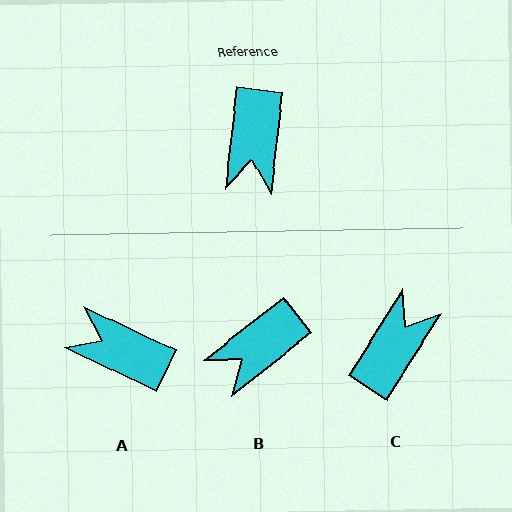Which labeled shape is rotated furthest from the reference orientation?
C, about 155 degrees away.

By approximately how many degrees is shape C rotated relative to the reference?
Approximately 155 degrees counter-clockwise.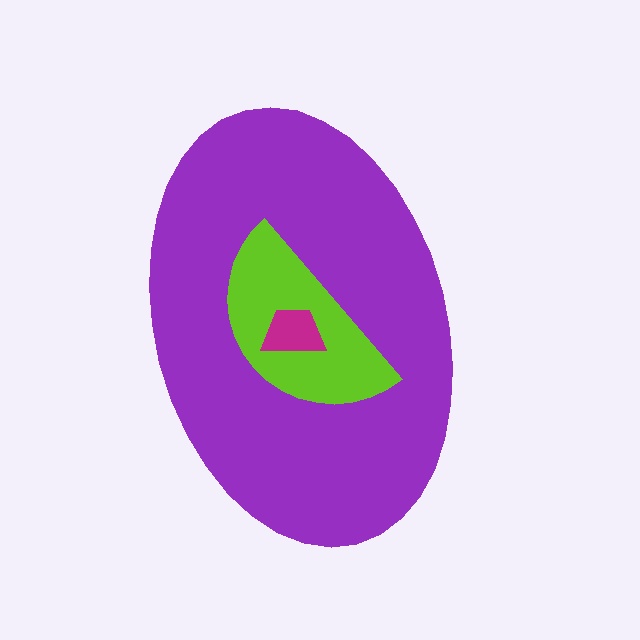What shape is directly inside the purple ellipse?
The lime semicircle.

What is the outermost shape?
The purple ellipse.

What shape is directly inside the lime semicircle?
The magenta trapezoid.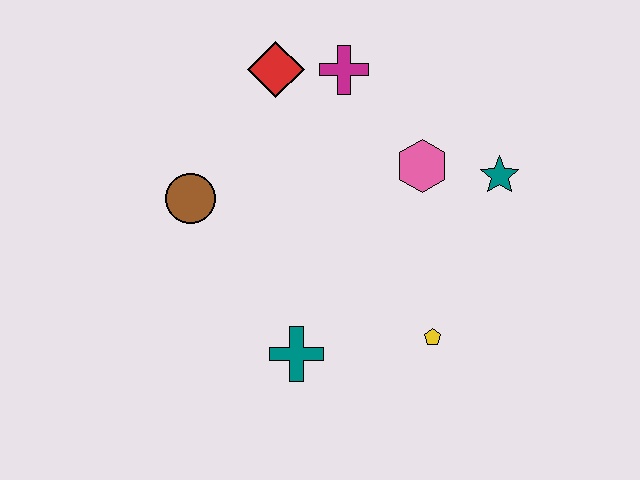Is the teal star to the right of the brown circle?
Yes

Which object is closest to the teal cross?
The yellow pentagon is closest to the teal cross.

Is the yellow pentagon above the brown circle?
No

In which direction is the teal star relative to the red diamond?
The teal star is to the right of the red diamond.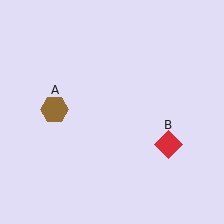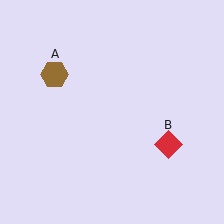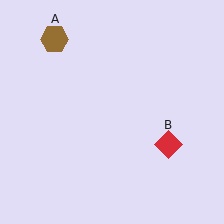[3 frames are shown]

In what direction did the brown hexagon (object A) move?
The brown hexagon (object A) moved up.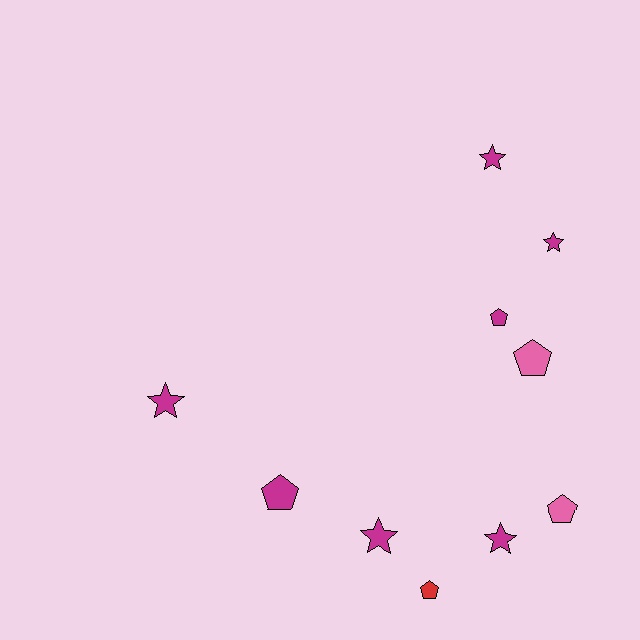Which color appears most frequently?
Magenta, with 7 objects.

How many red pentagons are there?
There is 1 red pentagon.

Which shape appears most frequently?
Star, with 5 objects.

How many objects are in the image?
There are 10 objects.